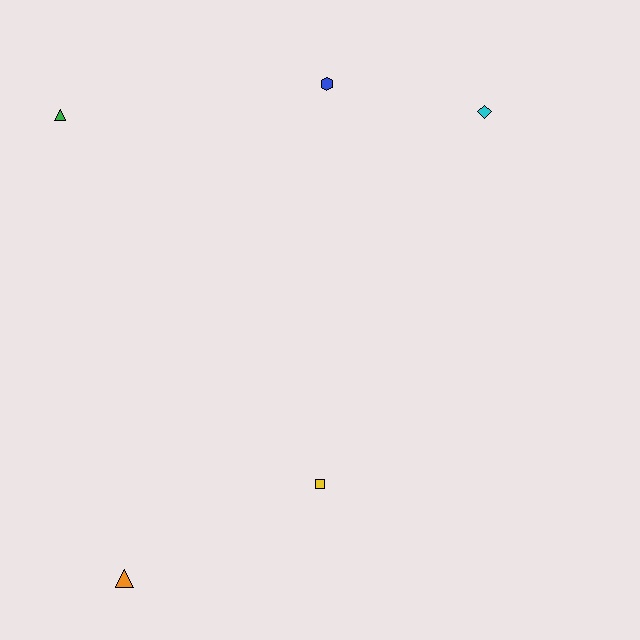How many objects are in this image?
There are 5 objects.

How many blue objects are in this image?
There is 1 blue object.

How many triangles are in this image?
There are 2 triangles.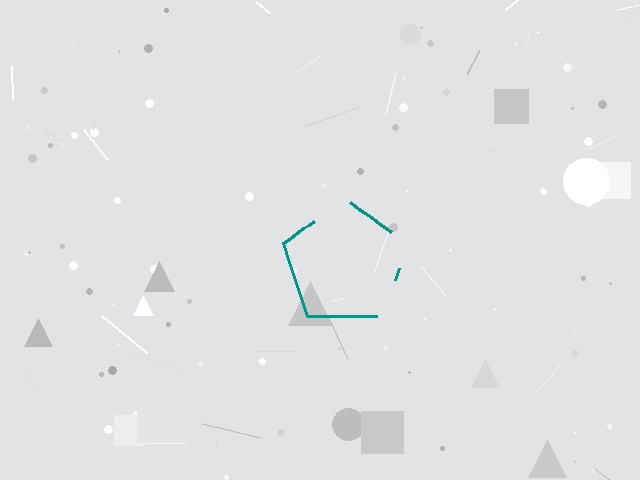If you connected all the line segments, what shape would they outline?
They would outline a pentagon.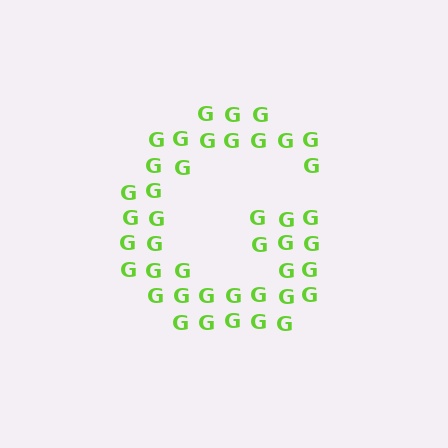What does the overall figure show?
The overall figure shows the letter G.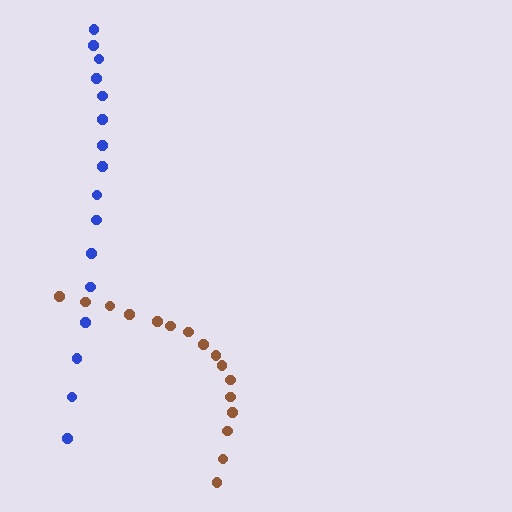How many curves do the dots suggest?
There are 2 distinct paths.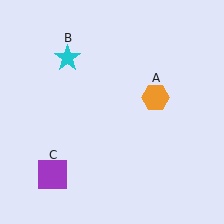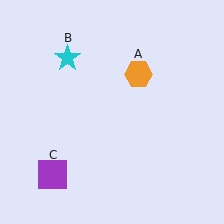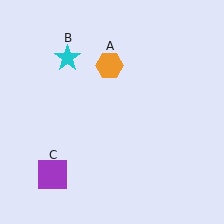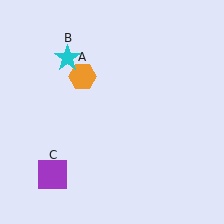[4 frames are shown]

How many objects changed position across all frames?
1 object changed position: orange hexagon (object A).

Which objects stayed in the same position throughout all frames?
Cyan star (object B) and purple square (object C) remained stationary.